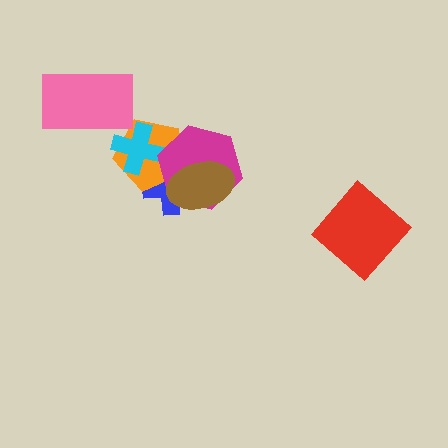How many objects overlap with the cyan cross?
1 object overlaps with the cyan cross.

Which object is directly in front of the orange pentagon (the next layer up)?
The cyan cross is directly in front of the orange pentagon.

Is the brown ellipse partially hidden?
No, no other shape covers it.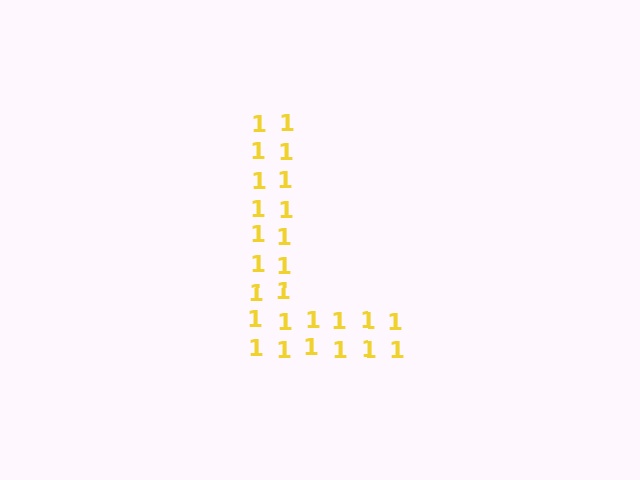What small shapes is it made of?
It is made of small digit 1's.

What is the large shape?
The large shape is the letter L.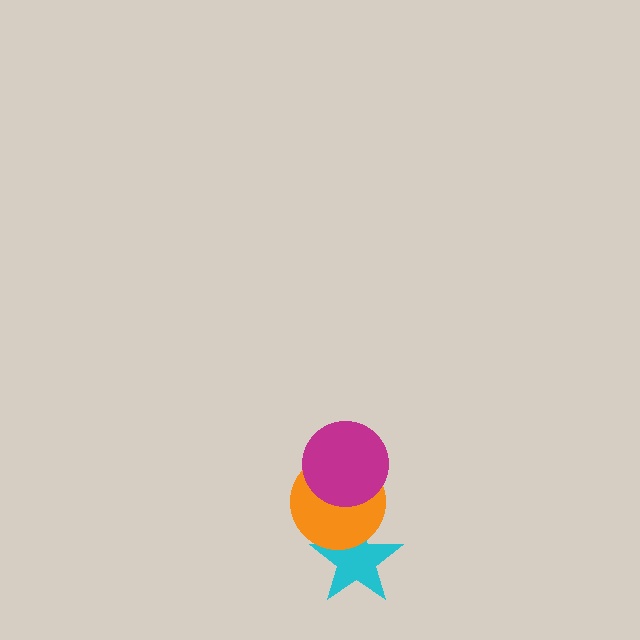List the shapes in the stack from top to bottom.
From top to bottom: the magenta circle, the orange circle, the cyan star.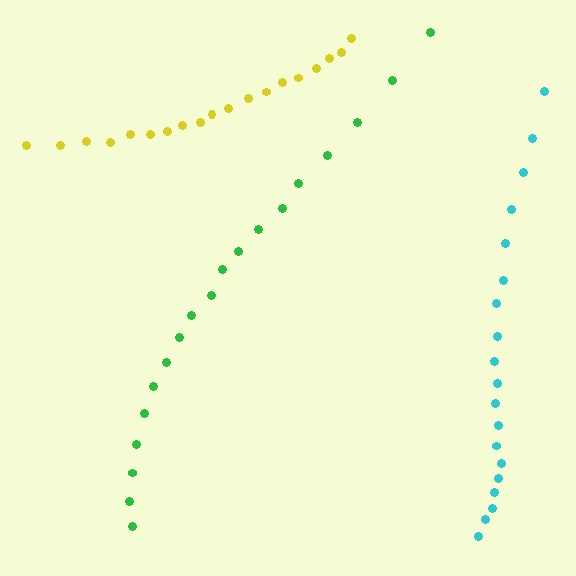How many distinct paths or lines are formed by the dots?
There are 3 distinct paths.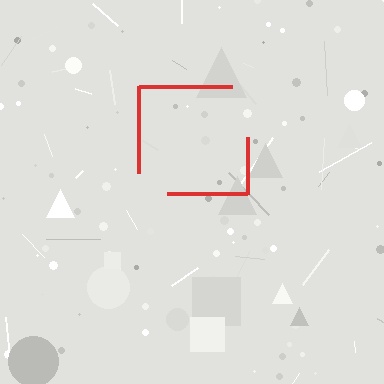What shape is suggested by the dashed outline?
The dashed outline suggests a square.